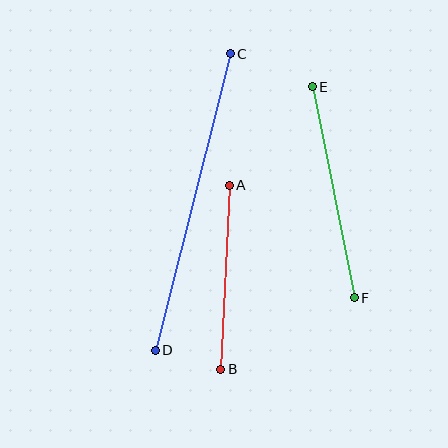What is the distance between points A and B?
The distance is approximately 184 pixels.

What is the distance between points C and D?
The distance is approximately 306 pixels.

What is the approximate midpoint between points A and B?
The midpoint is at approximately (225, 277) pixels.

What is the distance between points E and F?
The distance is approximately 215 pixels.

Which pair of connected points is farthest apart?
Points C and D are farthest apart.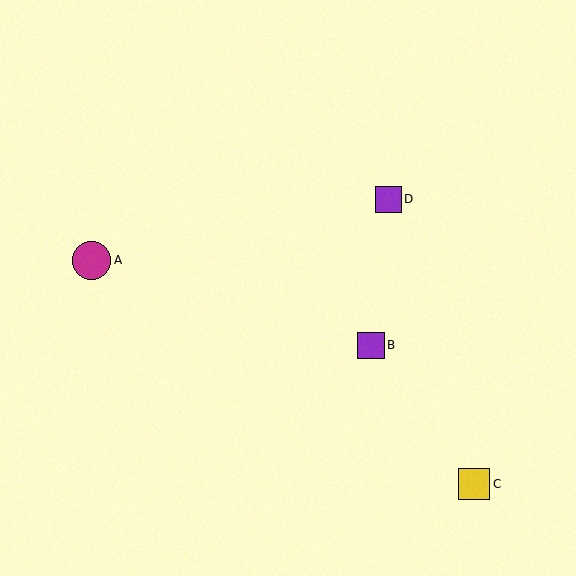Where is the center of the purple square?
The center of the purple square is at (388, 199).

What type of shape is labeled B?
Shape B is a purple square.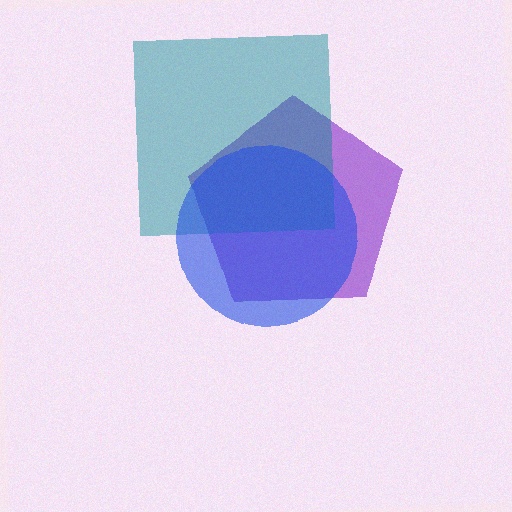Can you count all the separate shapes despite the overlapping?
Yes, there are 3 separate shapes.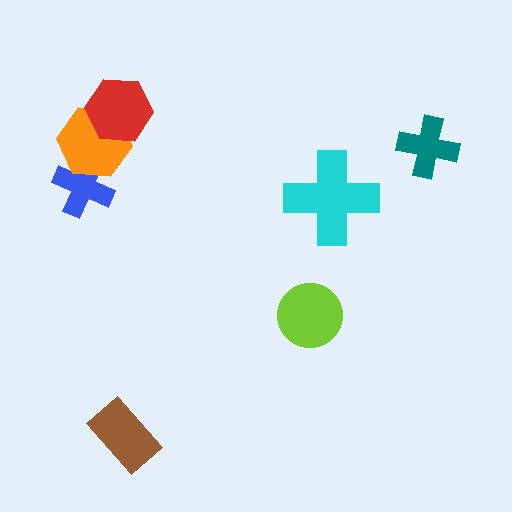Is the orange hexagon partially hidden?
Yes, it is partially covered by another shape.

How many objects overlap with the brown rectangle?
0 objects overlap with the brown rectangle.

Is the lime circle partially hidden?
No, no other shape covers it.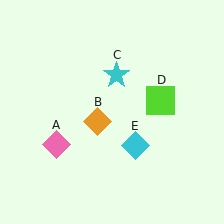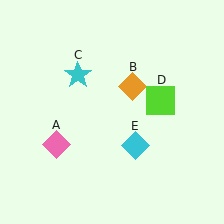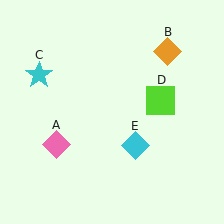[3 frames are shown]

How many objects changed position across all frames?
2 objects changed position: orange diamond (object B), cyan star (object C).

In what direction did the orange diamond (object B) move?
The orange diamond (object B) moved up and to the right.